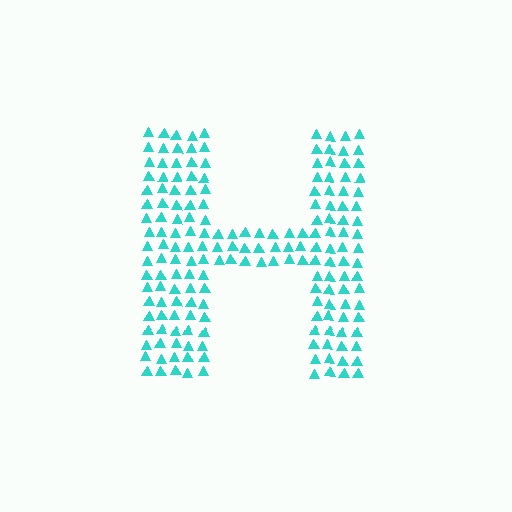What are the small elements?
The small elements are triangles.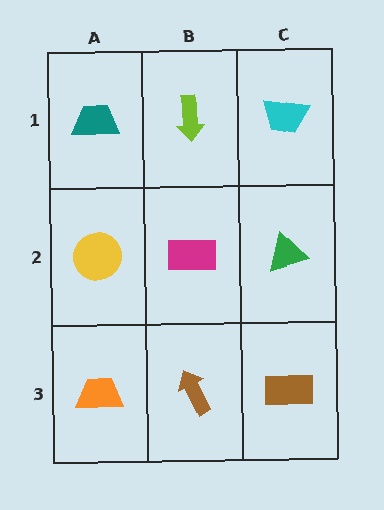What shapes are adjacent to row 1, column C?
A green triangle (row 2, column C), a lime arrow (row 1, column B).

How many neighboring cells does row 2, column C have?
3.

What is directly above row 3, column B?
A magenta rectangle.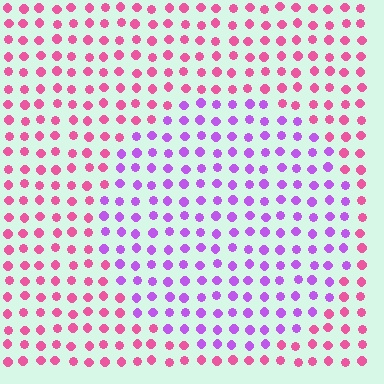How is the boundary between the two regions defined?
The boundary is defined purely by a slight shift in hue (about 48 degrees). Spacing, size, and orientation are identical on both sides.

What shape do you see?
I see a circle.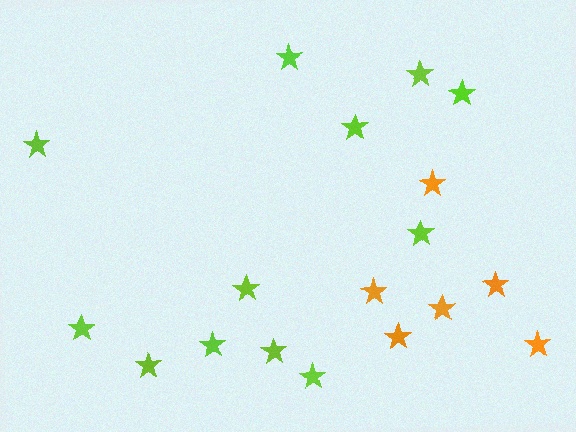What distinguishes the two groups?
There are 2 groups: one group of lime stars (12) and one group of orange stars (6).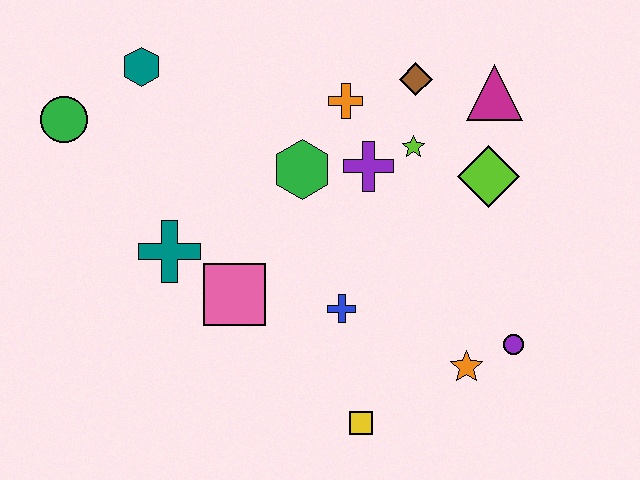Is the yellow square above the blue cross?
No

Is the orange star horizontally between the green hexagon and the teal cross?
No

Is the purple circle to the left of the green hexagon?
No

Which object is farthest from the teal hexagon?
The purple circle is farthest from the teal hexagon.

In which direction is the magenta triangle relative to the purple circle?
The magenta triangle is above the purple circle.